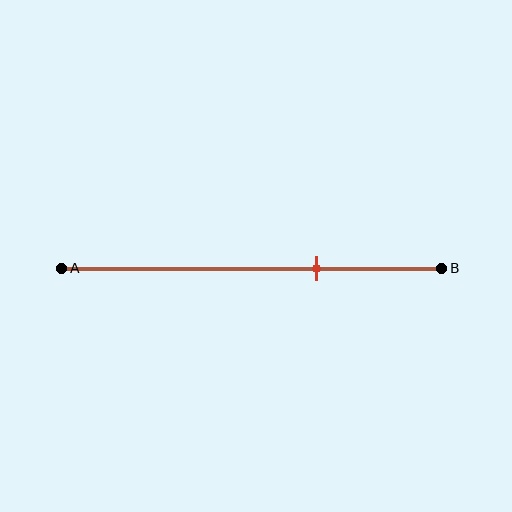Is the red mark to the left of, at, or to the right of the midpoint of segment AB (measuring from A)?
The red mark is to the right of the midpoint of segment AB.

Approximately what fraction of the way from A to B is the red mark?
The red mark is approximately 65% of the way from A to B.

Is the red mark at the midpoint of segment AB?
No, the mark is at about 65% from A, not at the 50% midpoint.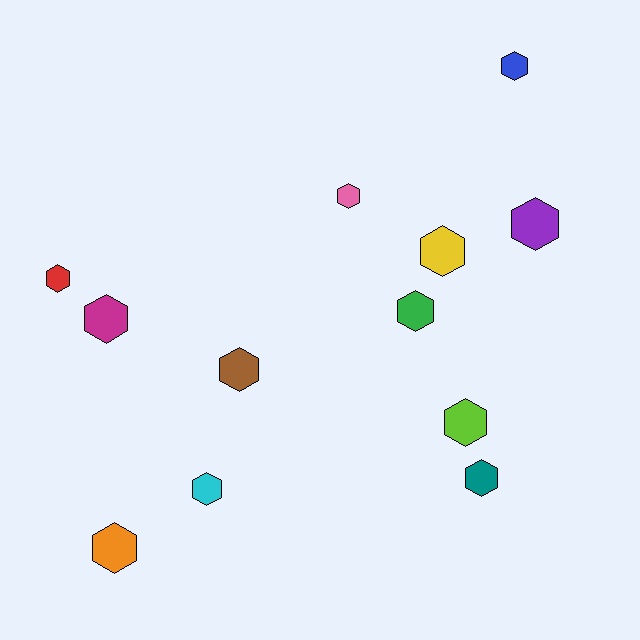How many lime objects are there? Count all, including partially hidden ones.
There is 1 lime object.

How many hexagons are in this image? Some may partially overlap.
There are 12 hexagons.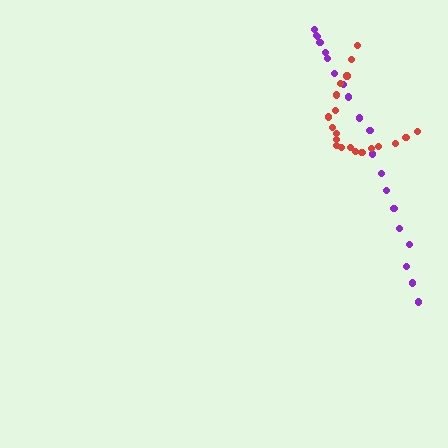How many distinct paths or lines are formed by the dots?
There are 2 distinct paths.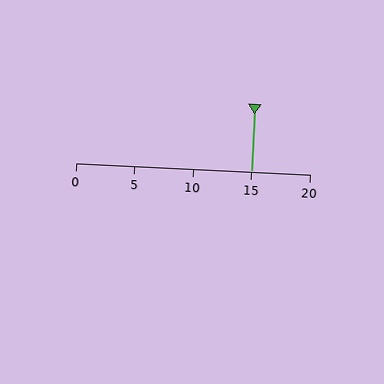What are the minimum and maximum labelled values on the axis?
The axis runs from 0 to 20.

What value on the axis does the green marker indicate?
The marker indicates approximately 15.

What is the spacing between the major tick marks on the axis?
The major ticks are spaced 5 apart.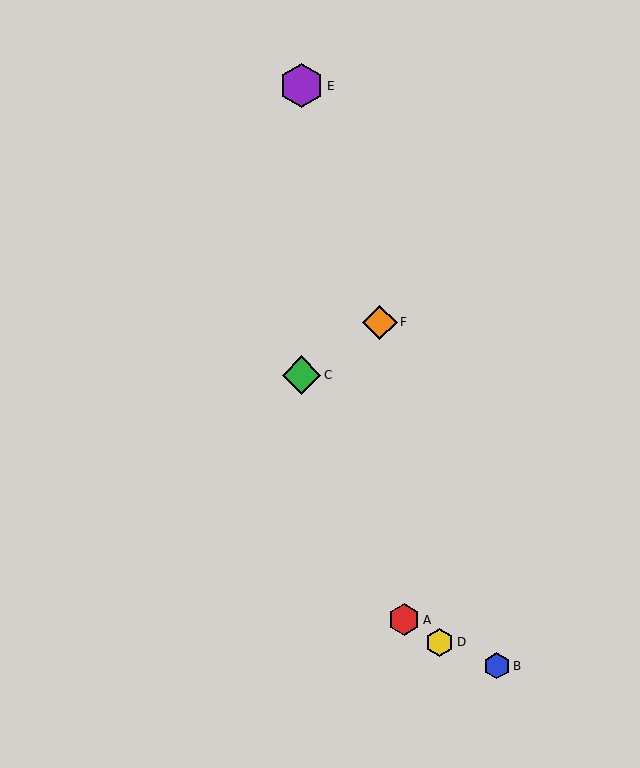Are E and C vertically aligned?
Yes, both are at x≈302.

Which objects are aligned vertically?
Objects C, E are aligned vertically.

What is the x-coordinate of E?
Object E is at x≈302.